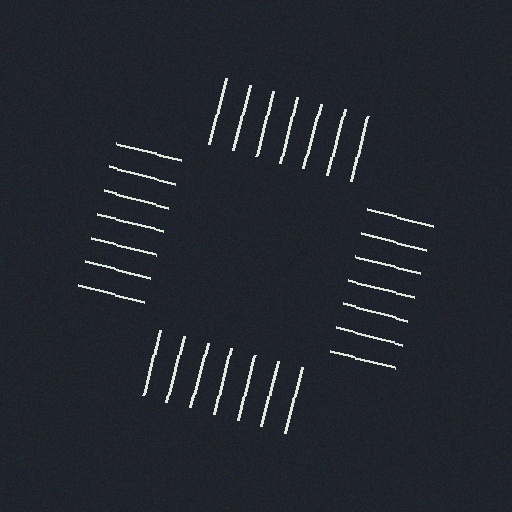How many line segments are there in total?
28 — 7 along each of the 4 edges.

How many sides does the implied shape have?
4 sides — the line-ends trace a square.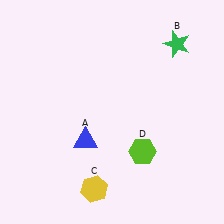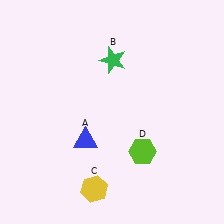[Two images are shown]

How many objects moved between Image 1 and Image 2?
1 object moved between the two images.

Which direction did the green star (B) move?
The green star (B) moved left.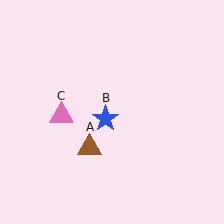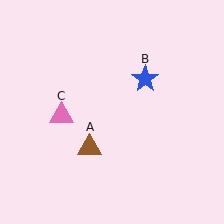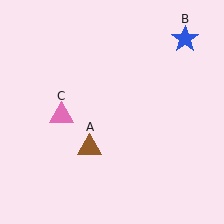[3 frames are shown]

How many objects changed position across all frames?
1 object changed position: blue star (object B).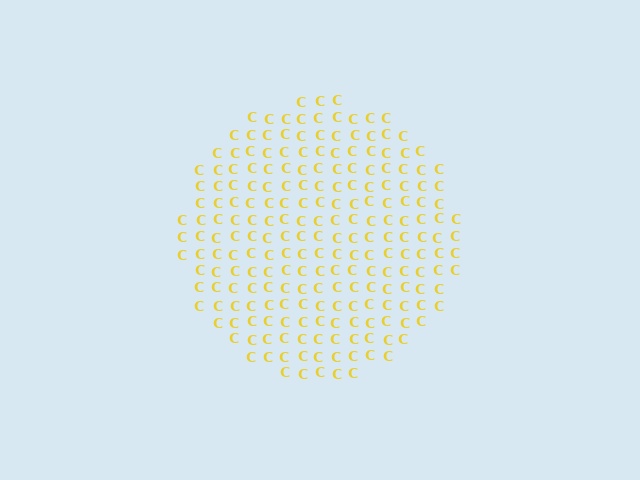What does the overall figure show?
The overall figure shows a circle.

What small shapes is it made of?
It is made of small letter C's.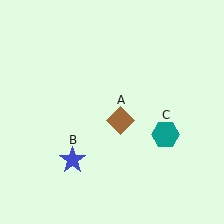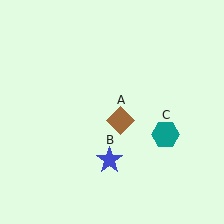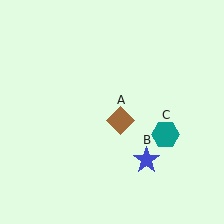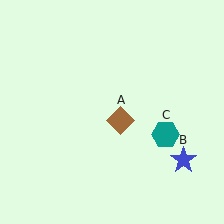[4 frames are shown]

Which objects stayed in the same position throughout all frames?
Brown diamond (object A) and teal hexagon (object C) remained stationary.